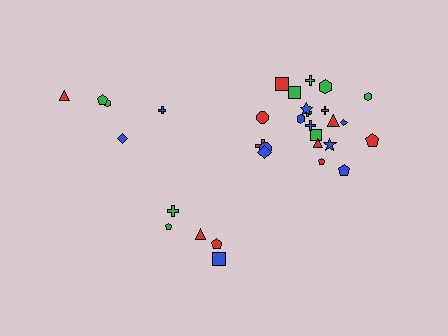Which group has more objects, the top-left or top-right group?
The top-right group.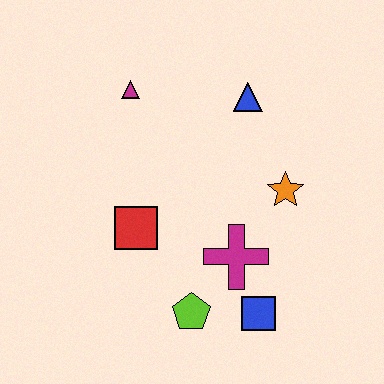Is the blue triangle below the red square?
No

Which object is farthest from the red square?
The blue triangle is farthest from the red square.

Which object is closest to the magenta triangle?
The blue triangle is closest to the magenta triangle.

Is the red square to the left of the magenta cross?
Yes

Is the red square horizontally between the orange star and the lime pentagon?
No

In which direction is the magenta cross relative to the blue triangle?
The magenta cross is below the blue triangle.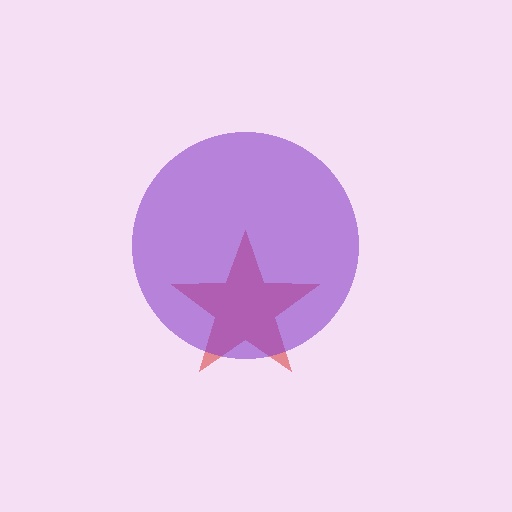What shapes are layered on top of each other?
The layered shapes are: a red star, a purple circle.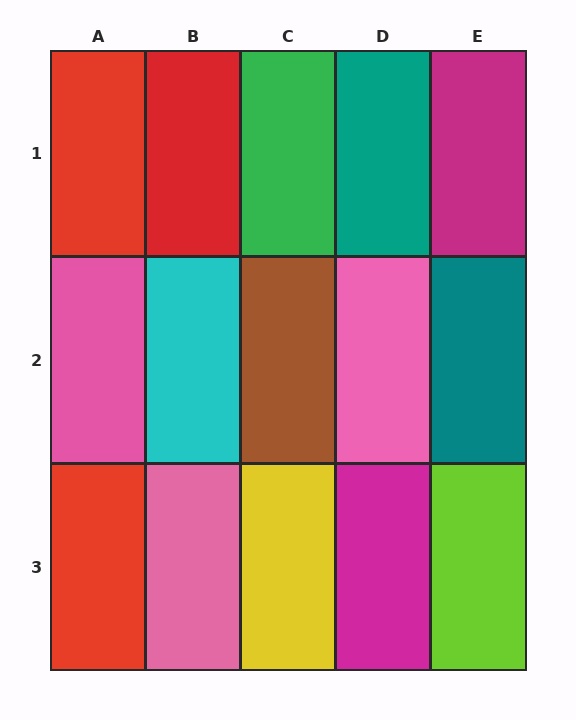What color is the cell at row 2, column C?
Brown.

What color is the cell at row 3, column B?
Pink.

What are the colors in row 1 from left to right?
Red, red, green, teal, magenta.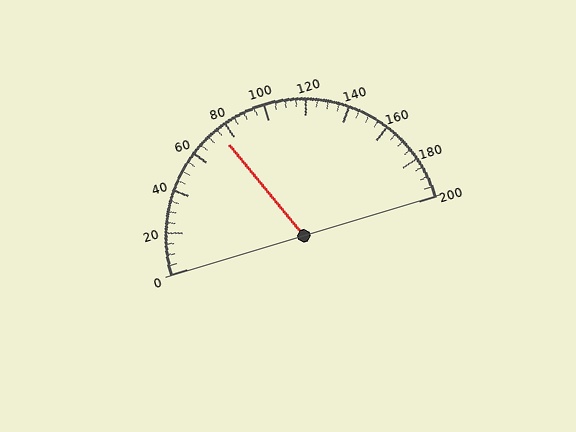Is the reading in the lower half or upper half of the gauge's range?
The reading is in the lower half of the range (0 to 200).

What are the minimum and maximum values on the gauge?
The gauge ranges from 0 to 200.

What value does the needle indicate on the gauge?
The needle indicates approximately 75.